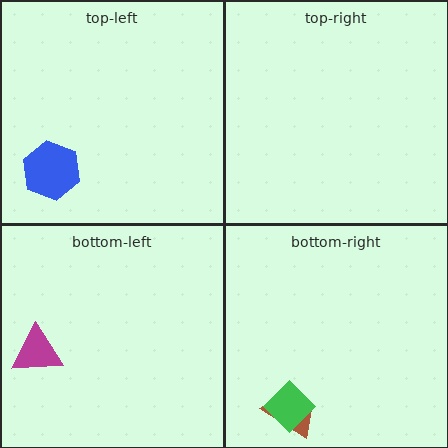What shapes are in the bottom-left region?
The magenta triangle.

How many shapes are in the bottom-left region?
1.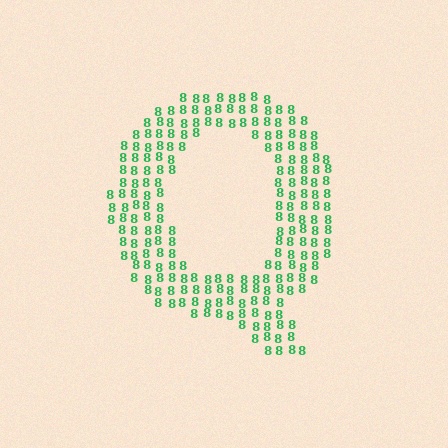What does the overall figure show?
The overall figure shows the letter Q.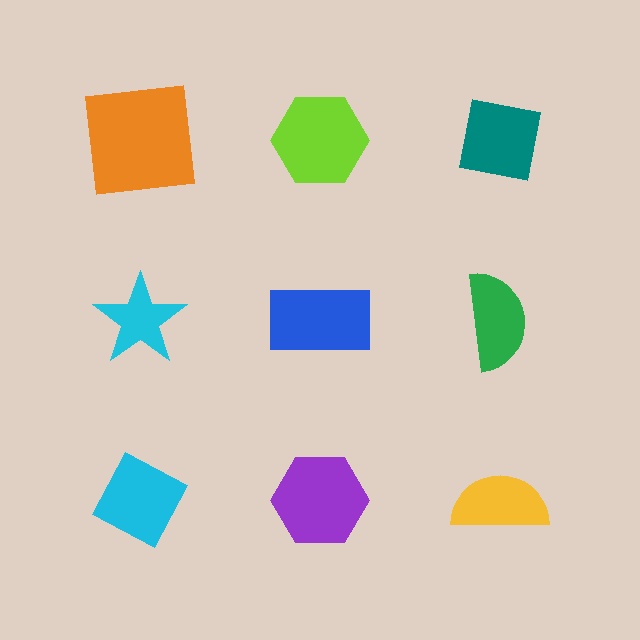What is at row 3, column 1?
A cyan diamond.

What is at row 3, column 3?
A yellow semicircle.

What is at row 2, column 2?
A blue rectangle.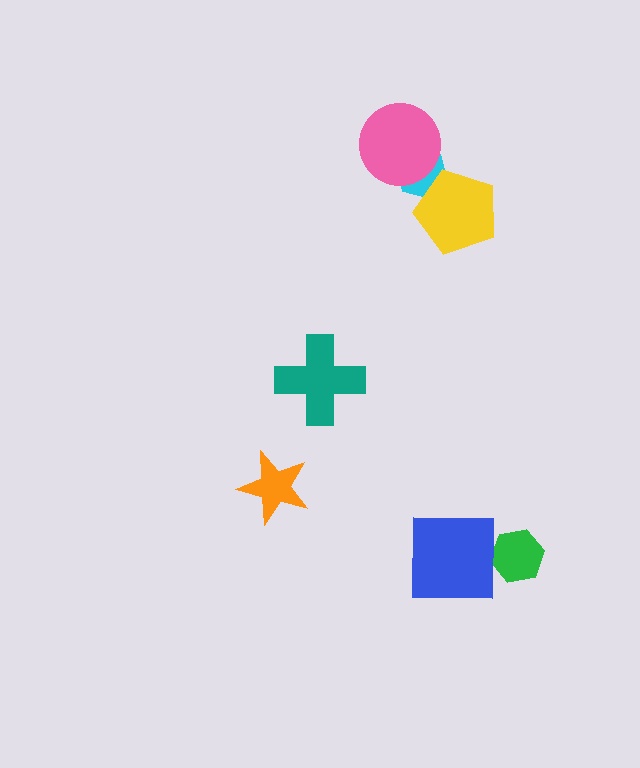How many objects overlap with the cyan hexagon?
2 objects overlap with the cyan hexagon.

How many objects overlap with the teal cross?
0 objects overlap with the teal cross.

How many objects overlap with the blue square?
0 objects overlap with the blue square.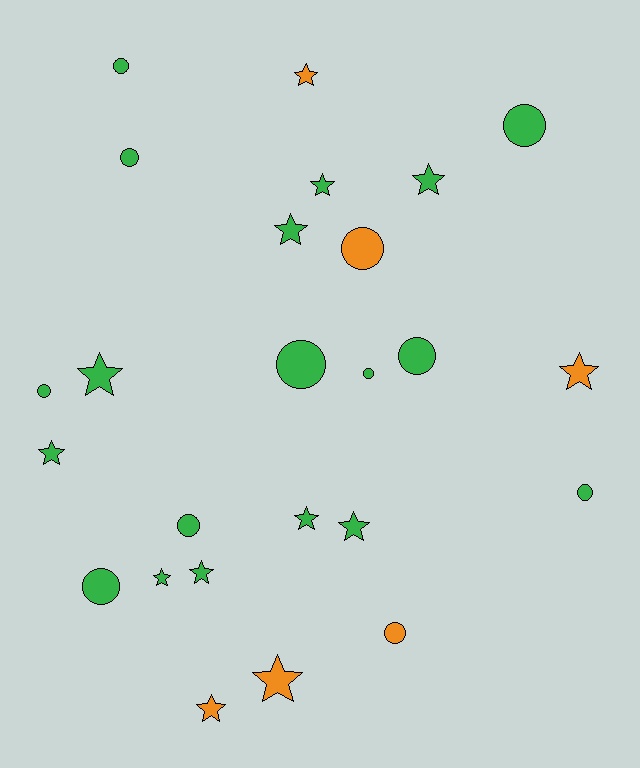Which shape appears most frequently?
Star, with 13 objects.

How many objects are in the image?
There are 25 objects.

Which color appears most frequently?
Green, with 19 objects.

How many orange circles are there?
There are 2 orange circles.